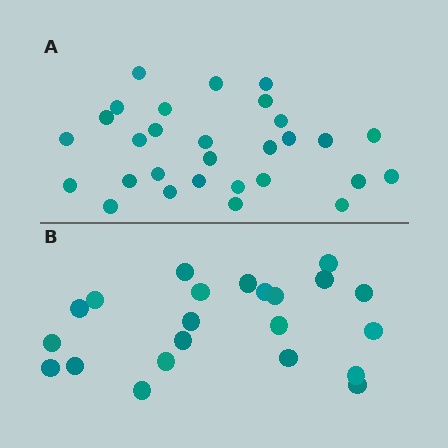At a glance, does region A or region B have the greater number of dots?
Region A (the top region) has more dots.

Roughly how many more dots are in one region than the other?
Region A has roughly 8 or so more dots than region B.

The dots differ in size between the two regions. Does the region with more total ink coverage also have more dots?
No. Region B has more total ink coverage because its dots are larger, but region A actually contains more individual dots. Total area can be misleading — the number of items is what matters here.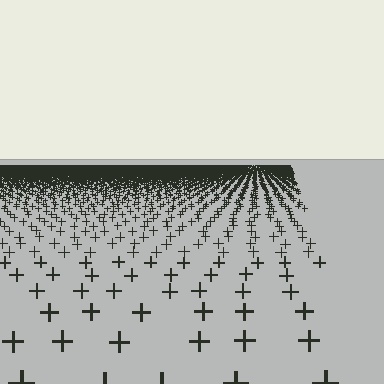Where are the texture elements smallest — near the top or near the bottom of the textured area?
Near the top.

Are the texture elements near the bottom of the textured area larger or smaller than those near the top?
Larger. Near the bottom, elements are closer to the viewer and appear at a bigger on-screen size.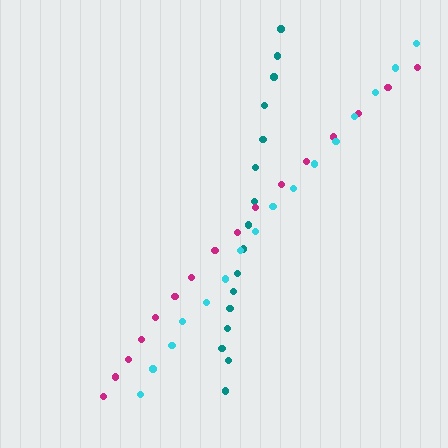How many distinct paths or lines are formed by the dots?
There are 3 distinct paths.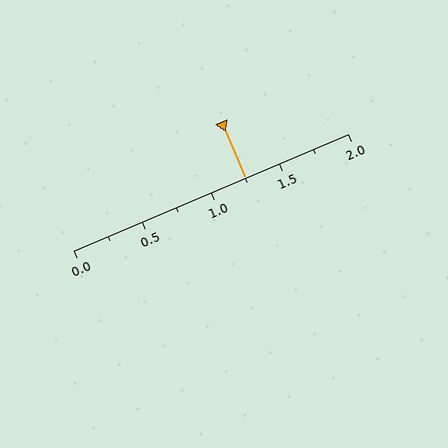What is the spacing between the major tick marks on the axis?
The major ticks are spaced 0.5 apart.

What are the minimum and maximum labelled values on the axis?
The axis runs from 0.0 to 2.0.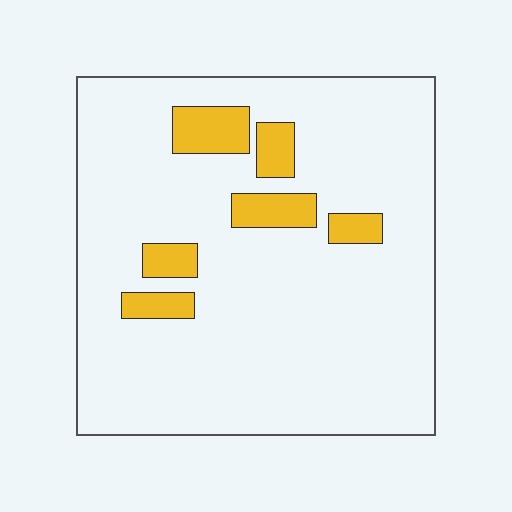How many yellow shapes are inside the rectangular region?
6.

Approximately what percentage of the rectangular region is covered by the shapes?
Approximately 10%.